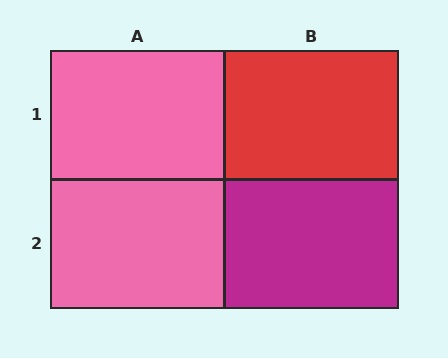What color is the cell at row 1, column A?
Pink.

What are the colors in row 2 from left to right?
Pink, magenta.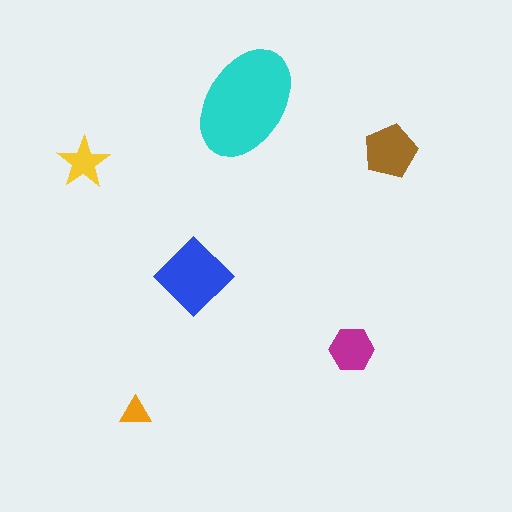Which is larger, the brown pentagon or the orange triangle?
The brown pentagon.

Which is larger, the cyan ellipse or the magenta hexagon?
The cyan ellipse.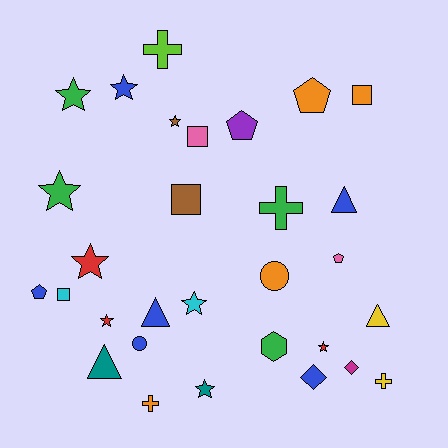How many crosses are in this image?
There are 4 crosses.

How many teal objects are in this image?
There are 2 teal objects.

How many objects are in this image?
There are 30 objects.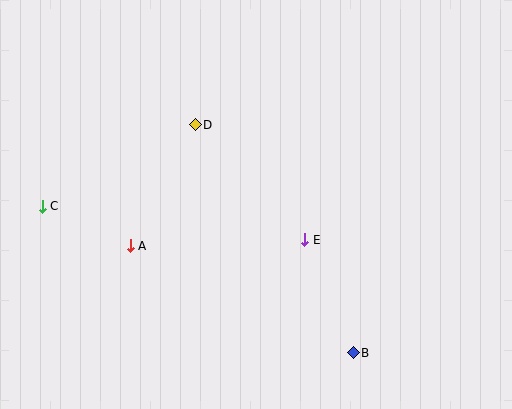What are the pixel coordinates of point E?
Point E is at (305, 240).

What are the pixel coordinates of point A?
Point A is at (130, 246).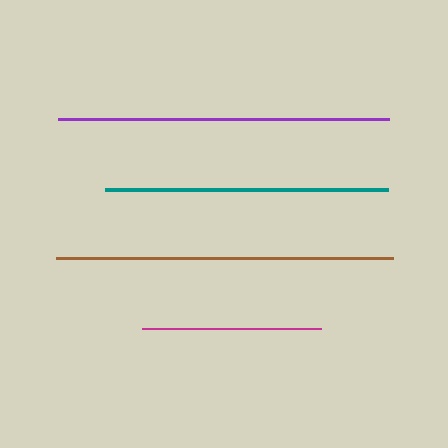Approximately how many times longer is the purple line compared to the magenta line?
The purple line is approximately 1.8 times the length of the magenta line.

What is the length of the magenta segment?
The magenta segment is approximately 179 pixels long.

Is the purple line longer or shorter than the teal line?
The purple line is longer than the teal line.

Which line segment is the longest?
The brown line is the longest at approximately 337 pixels.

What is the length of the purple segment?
The purple segment is approximately 331 pixels long.